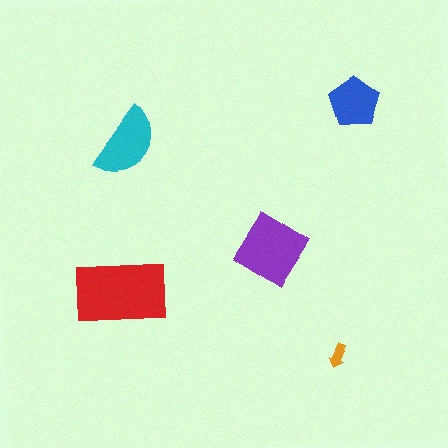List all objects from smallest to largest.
The orange arrow, the blue pentagon, the cyan semicircle, the purple diamond, the red rectangle.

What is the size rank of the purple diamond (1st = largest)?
2nd.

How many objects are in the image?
There are 5 objects in the image.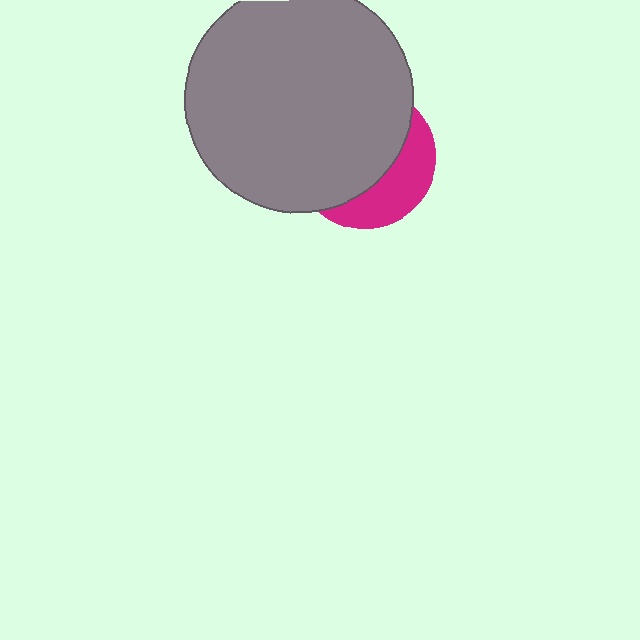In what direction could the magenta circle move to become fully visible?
The magenta circle could move toward the lower-right. That would shift it out from behind the gray circle entirely.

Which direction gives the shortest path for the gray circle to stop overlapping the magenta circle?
Moving toward the upper-left gives the shortest separation.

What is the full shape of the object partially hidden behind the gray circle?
The partially hidden object is a magenta circle.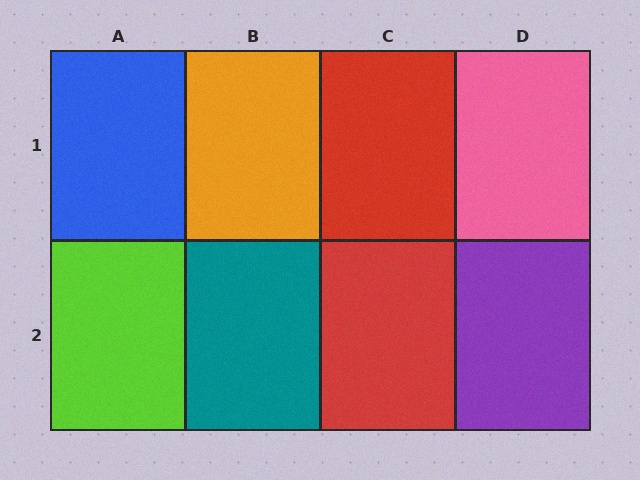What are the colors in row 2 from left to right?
Lime, teal, red, purple.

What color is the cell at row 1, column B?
Orange.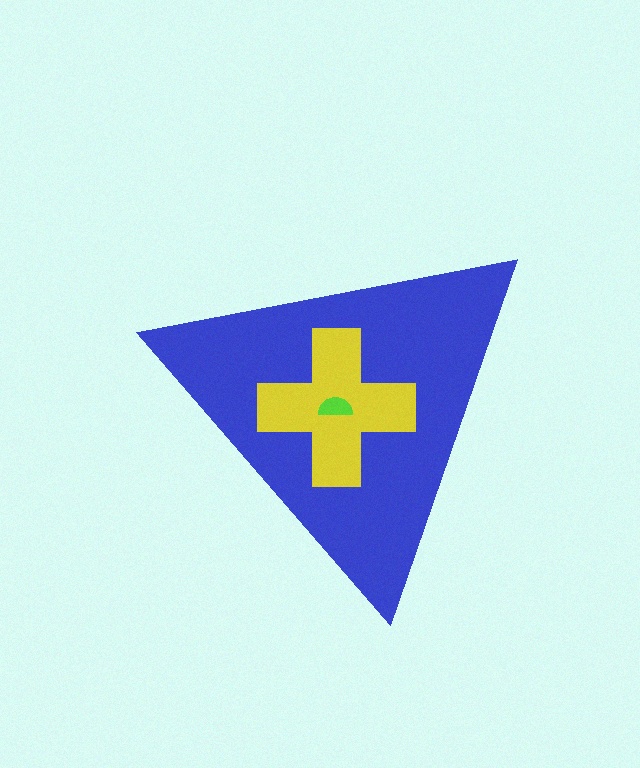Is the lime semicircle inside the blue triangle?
Yes.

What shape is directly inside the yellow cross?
The lime semicircle.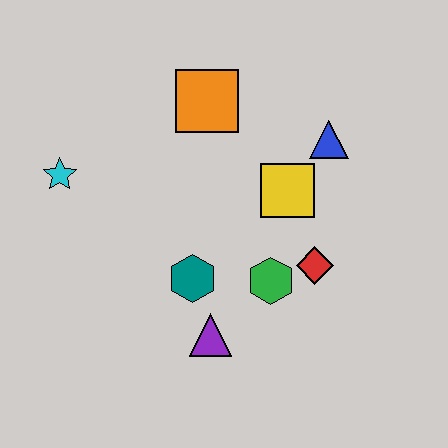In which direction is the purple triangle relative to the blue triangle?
The purple triangle is below the blue triangle.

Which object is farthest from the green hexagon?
The cyan star is farthest from the green hexagon.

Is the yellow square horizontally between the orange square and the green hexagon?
No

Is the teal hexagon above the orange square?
No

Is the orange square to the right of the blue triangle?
No